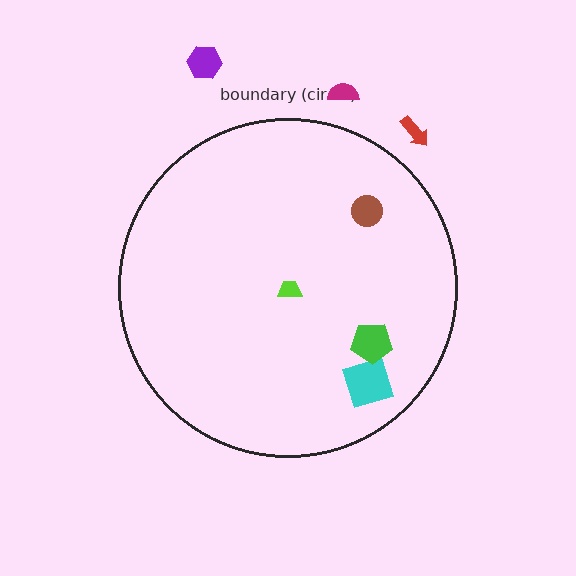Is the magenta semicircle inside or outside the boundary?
Outside.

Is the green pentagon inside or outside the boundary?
Inside.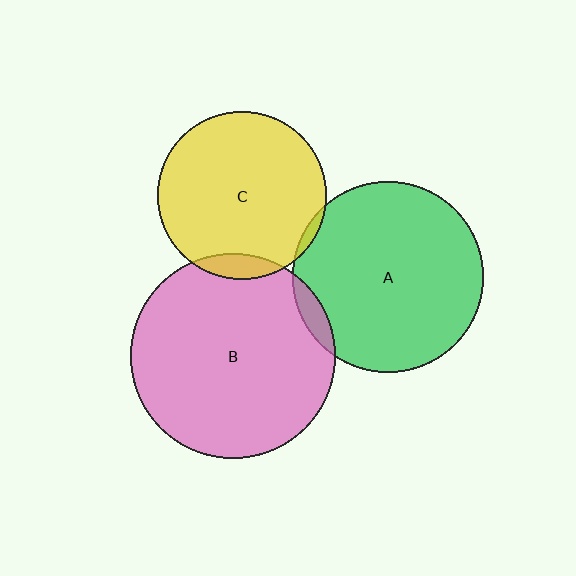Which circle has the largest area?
Circle B (pink).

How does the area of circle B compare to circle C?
Approximately 1.5 times.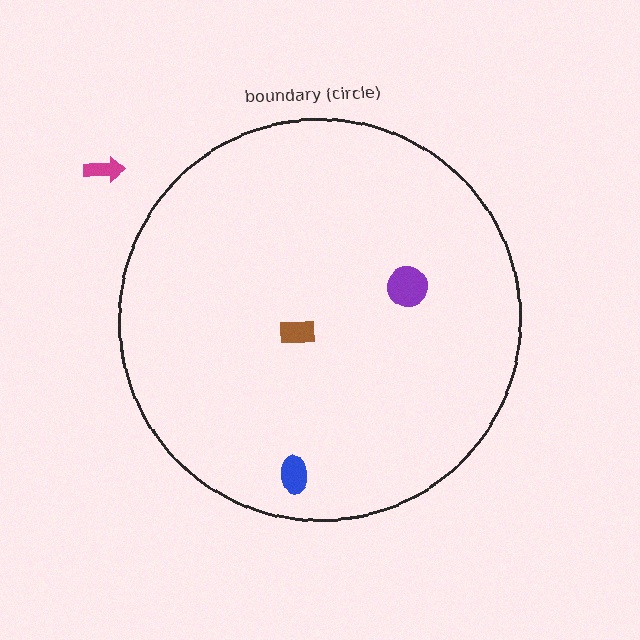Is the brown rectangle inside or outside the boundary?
Inside.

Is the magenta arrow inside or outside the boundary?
Outside.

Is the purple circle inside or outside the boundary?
Inside.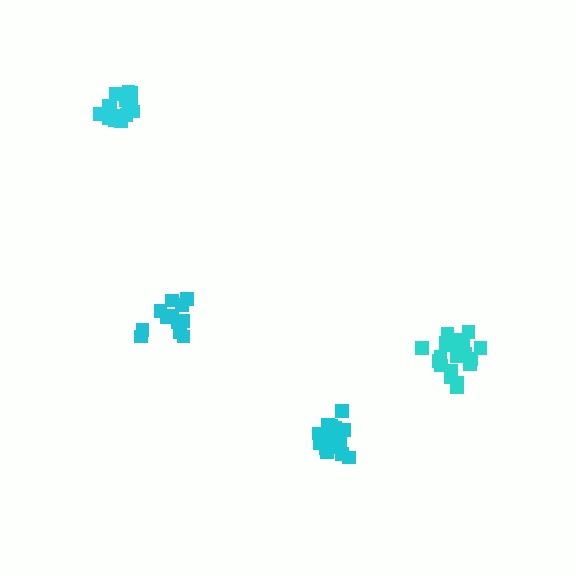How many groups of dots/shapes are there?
There are 4 groups.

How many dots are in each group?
Group 1: 16 dots, Group 2: 18 dots, Group 3: 19 dots, Group 4: 14 dots (67 total).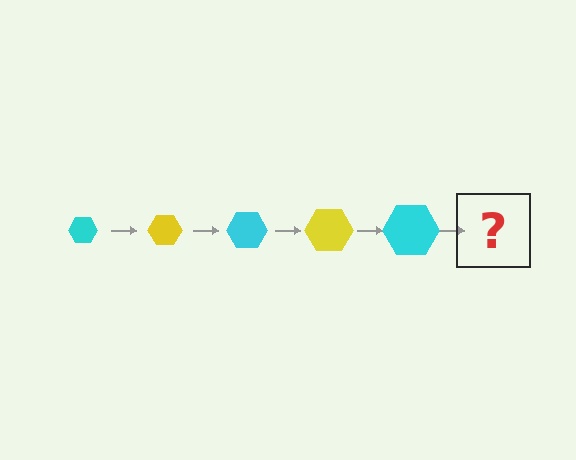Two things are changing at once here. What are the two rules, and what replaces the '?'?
The two rules are that the hexagon grows larger each step and the color cycles through cyan and yellow. The '?' should be a yellow hexagon, larger than the previous one.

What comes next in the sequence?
The next element should be a yellow hexagon, larger than the previous one.